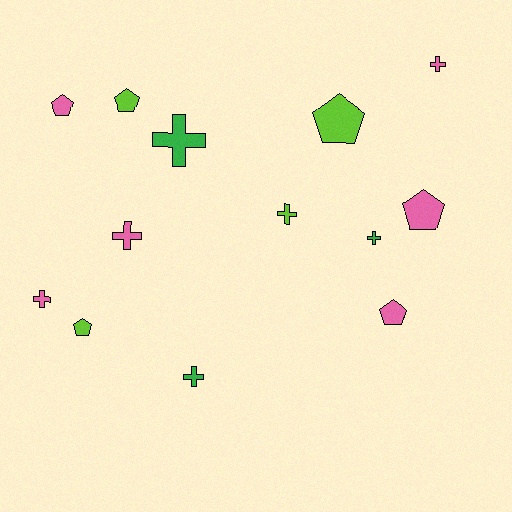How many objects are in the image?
There are 13 objects.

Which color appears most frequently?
Pink, with 6 objects.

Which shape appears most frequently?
Cross, with 7 objects.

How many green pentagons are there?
There are no green pentagons.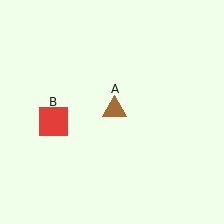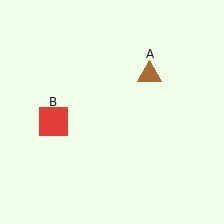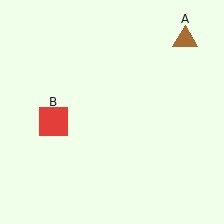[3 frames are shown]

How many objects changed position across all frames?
1 object changed position: brown triangle (object A).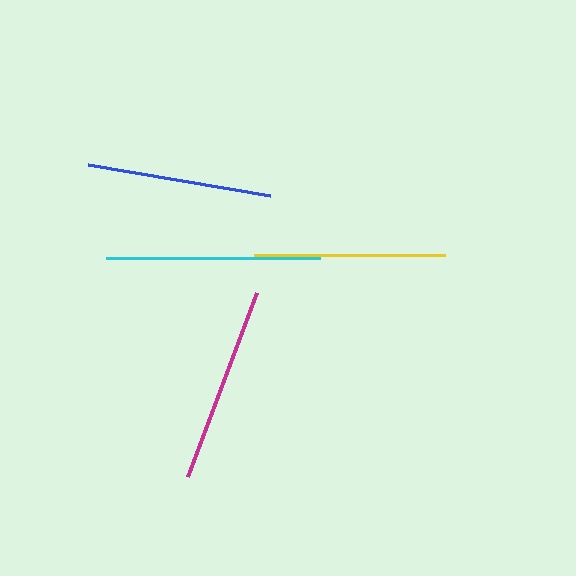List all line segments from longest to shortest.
From longest to shortest: cyan, magenta, yellow, blue.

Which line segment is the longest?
The cyan line is the longest at approximately 213 pixels.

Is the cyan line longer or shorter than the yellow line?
The cyan line is longer than the yellow line.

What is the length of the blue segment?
The blue segment is approximately 185 pixels long.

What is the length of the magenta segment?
The magenta segment is approximately 197 pixels long.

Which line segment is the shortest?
The blue line is the shortest at approximately 185 pixels.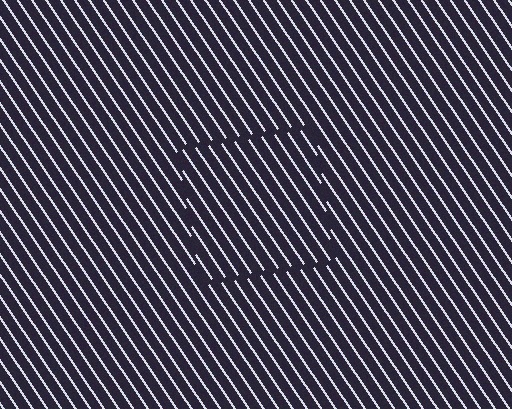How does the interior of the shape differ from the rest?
The interior of the shape contains the same grating, shifted by half a period — the contour is defined by the phase discontinuity where line-ends from the inner and outer gratings abut.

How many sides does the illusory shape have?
4 sides — the line-ends trace a square.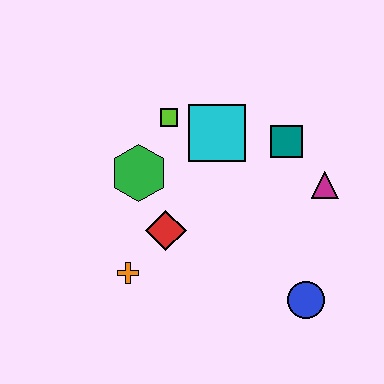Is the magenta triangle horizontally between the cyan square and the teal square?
No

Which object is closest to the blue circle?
The magenta triangle is closest to the blue circle.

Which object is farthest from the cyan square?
The blue circle is farthest from the cyan square.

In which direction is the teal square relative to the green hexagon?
The teal square is to the right of the green hexagon.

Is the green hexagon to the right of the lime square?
No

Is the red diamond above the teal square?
No